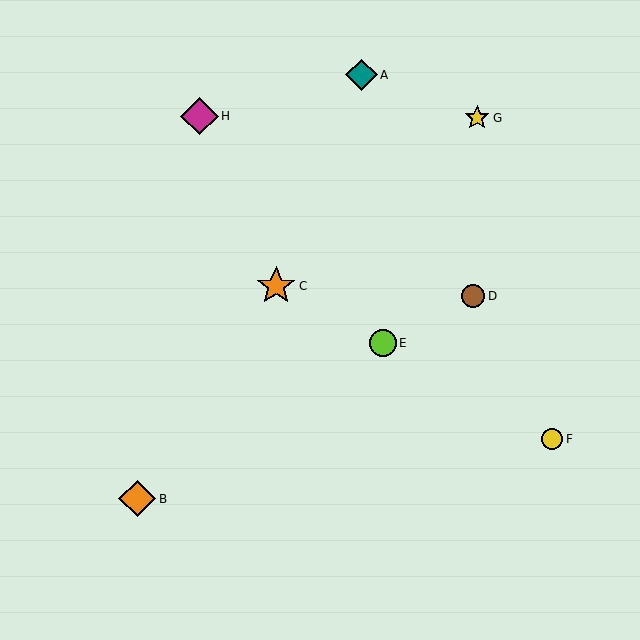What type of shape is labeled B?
Shape B is an orange diamond.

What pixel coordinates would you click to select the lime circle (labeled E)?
Click at (383, 343) to select the lime circle E.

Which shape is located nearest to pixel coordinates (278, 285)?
The orange star (labeled C) at (276, 286) is nearest to that location.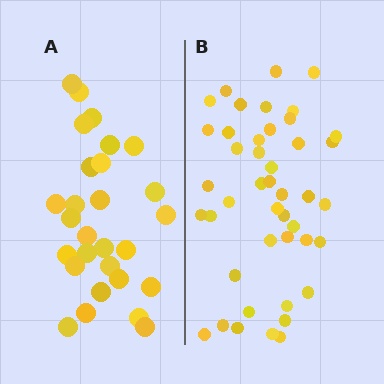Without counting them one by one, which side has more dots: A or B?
Region B (the right region) has more dots.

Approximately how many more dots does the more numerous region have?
Region B has approximately 15 more dots than region A.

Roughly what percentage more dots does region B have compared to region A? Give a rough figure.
About 55% more.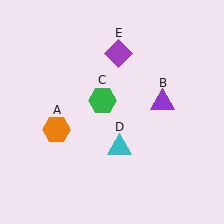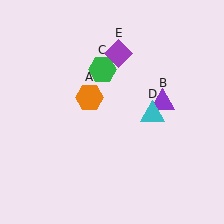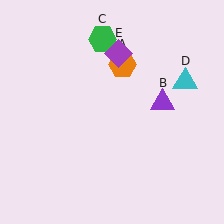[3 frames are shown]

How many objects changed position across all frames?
3 objects changed position: orange hexagon (object A), green hexagon (object C), cyan triangle (object D).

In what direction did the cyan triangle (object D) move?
The cyan triangle (object D) moved up and to the right.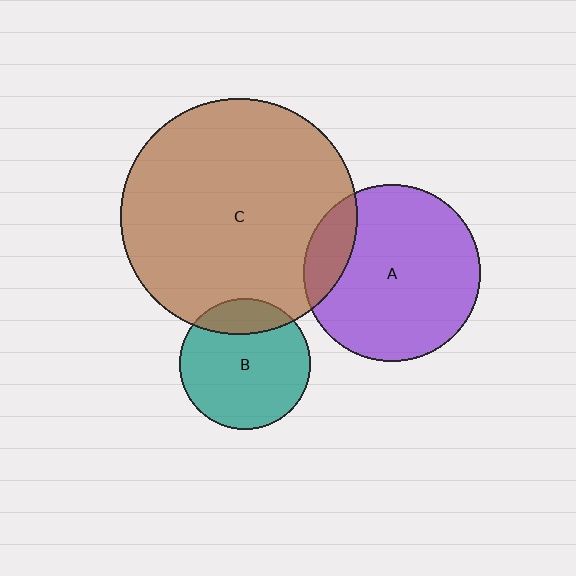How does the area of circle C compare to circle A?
Approximately 1.8 times.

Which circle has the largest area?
Circle C (brown).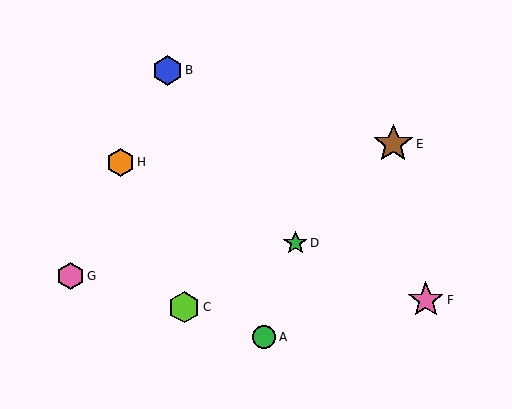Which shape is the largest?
The brown star (labeled E) is the largest.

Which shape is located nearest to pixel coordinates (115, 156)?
The orange hexagon (labeled H) at (121, 162) is nearest to that location.